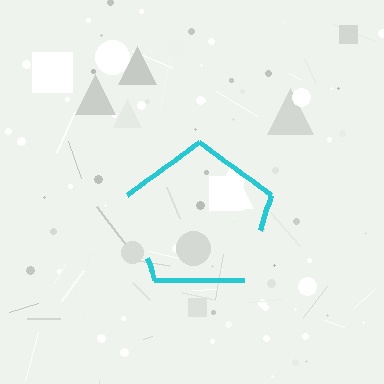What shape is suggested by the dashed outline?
The dashed outline suggests a pentagon.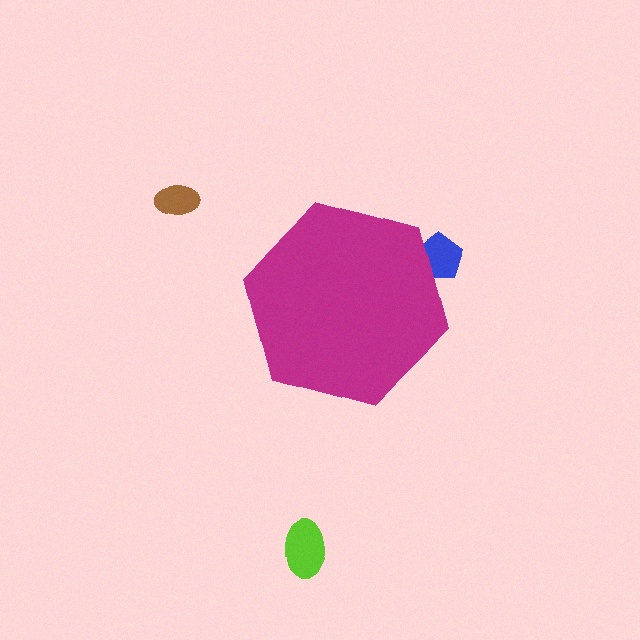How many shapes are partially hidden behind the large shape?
1 shape is partially hidden.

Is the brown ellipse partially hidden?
No, the brown ellipse is fully visible.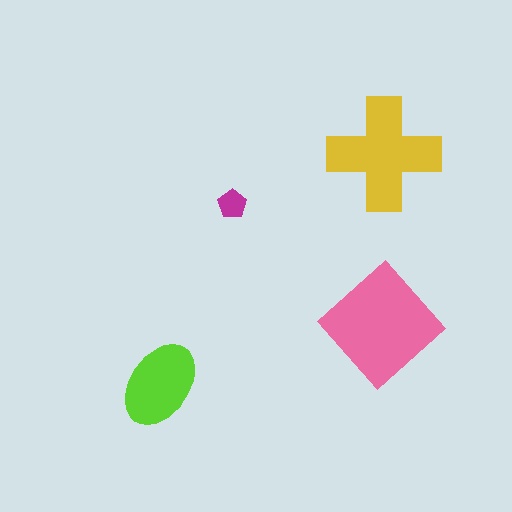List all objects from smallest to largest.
The magenta pentagon, the lime ellipse, the yellow cross, the pink diamond.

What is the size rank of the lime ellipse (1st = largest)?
3rd.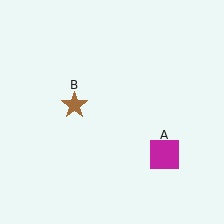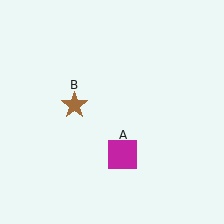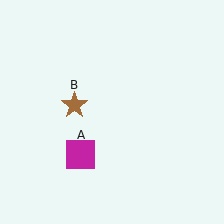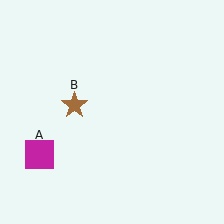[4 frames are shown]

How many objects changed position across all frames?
1 object changed position: magenta square (object A).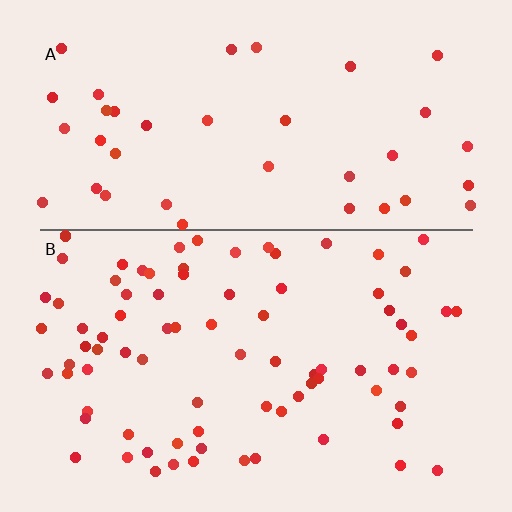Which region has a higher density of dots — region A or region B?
B (the bottom).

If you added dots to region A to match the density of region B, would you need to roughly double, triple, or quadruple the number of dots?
Approximately double.